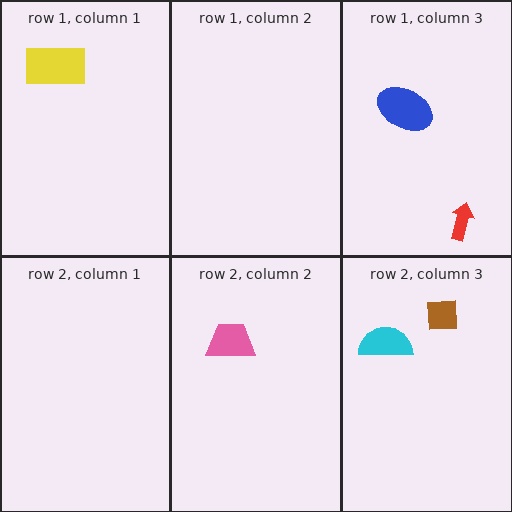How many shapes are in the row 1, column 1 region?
1.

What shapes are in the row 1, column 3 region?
The blue ellipse, the red arrow.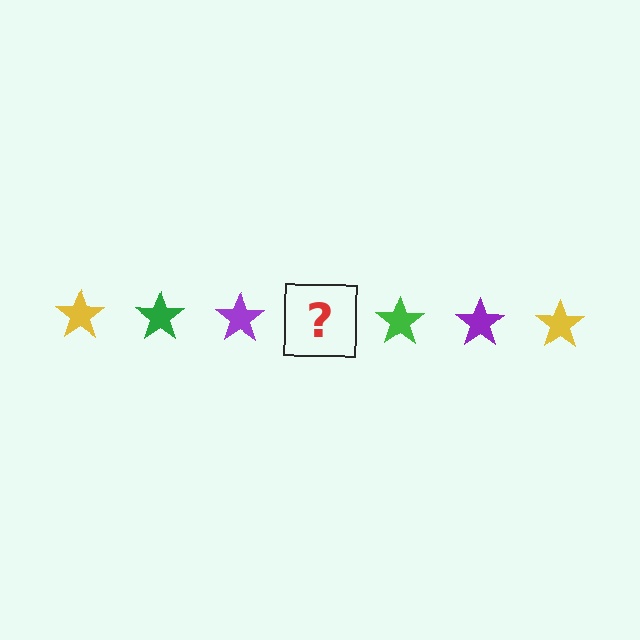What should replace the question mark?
The question mark should be replaced with a yellow star.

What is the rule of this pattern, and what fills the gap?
The rule is that the pattern cycles through yellow, green, purple stars. The gap should be filled with a yellow star.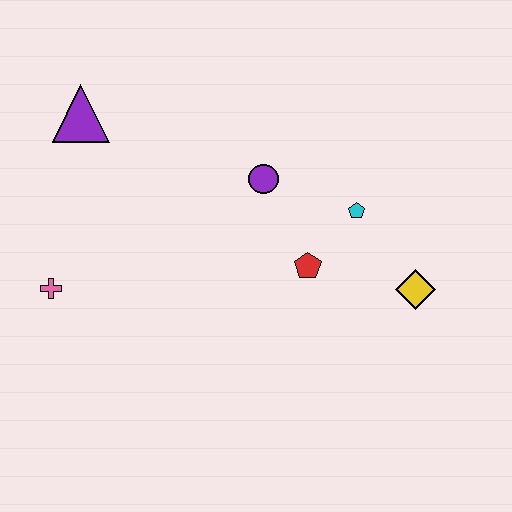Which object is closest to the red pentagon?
The cyan pentagon is closest to the red pentagon.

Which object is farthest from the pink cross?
The yellow diamond is farthest from the pink cross.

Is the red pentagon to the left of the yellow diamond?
Yes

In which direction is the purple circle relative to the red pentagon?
The purple circle is above the red pentagon.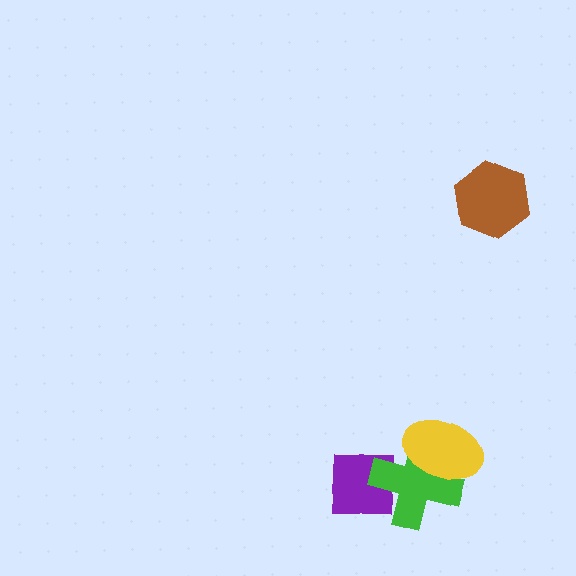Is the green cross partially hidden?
Yes, it is partially covered by another shape.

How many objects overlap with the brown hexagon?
0 objects overlap with the brown hexagon.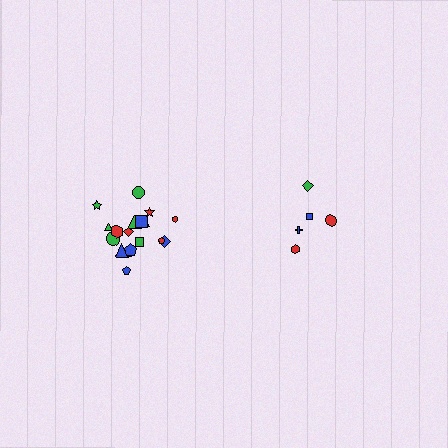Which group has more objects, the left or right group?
The left group.